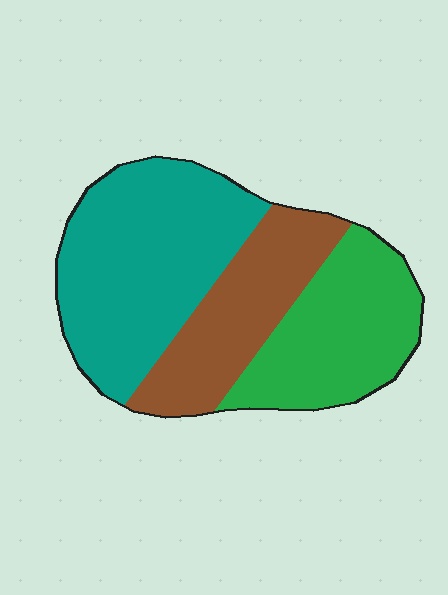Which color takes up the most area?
Teal, at roughly 45%.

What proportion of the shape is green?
Green takes up between a quarter and a half of the shape.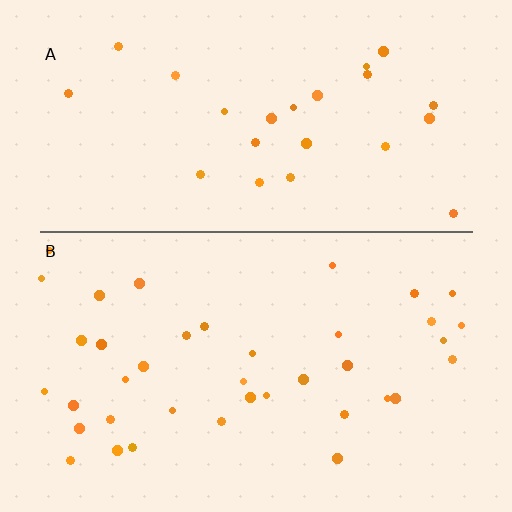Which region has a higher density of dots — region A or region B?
B (the bottom).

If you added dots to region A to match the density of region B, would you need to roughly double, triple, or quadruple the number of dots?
Approximately double.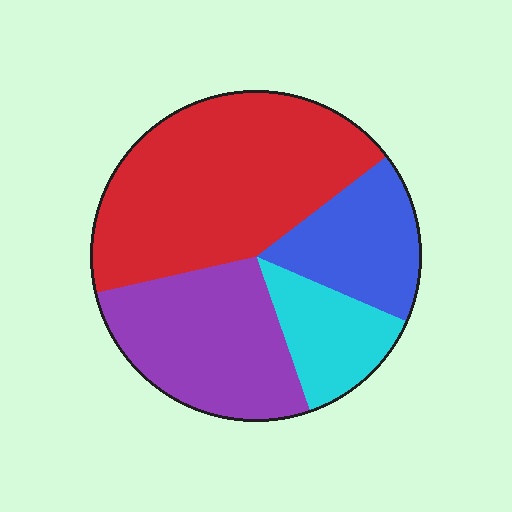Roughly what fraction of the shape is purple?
Purple takes up about one quarter (1/4) of the shape.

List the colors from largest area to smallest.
From largest to smallest: red, purple, blue, cyan.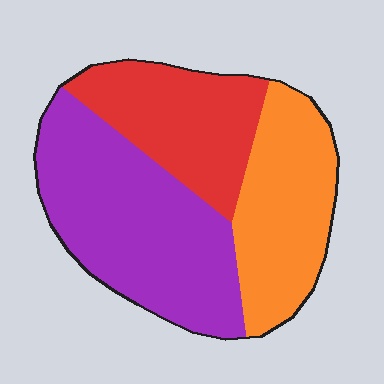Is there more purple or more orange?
Purple.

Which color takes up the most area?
Purple, at roughly 45%.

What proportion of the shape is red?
Red takes up between a sixth and a third of the shape.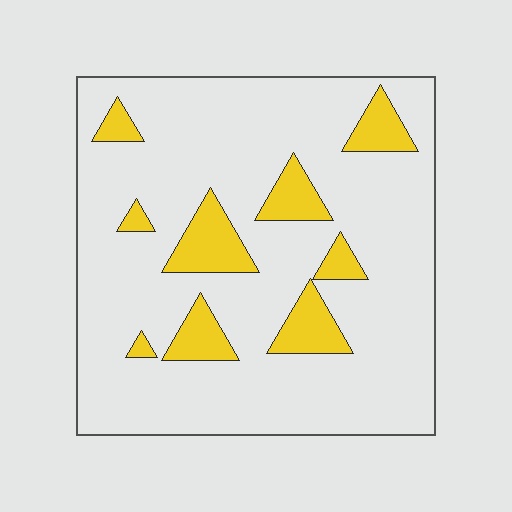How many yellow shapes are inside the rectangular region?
9.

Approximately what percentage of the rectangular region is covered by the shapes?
Approximately 15%.